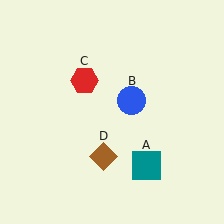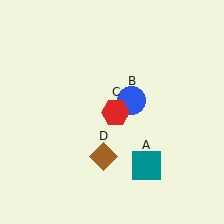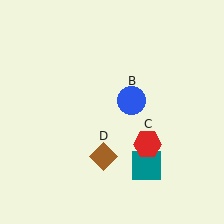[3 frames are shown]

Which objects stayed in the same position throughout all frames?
Teal square (object A) and blue circle (object B) and brown diamond (object D) remained stationary.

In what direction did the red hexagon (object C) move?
The red hexagon (object C) moved down and to the right.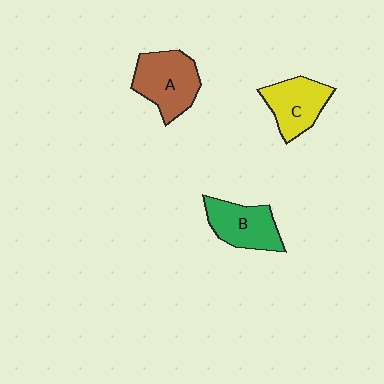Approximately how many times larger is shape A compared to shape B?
Approximately 1.2 times.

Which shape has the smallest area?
Shape C (yellow).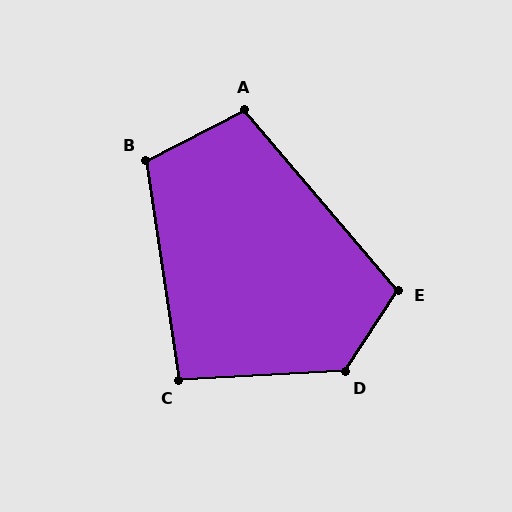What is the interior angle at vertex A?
Approximately 104 degrees (obtuse).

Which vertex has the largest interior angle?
D, at approximately 126 degrees.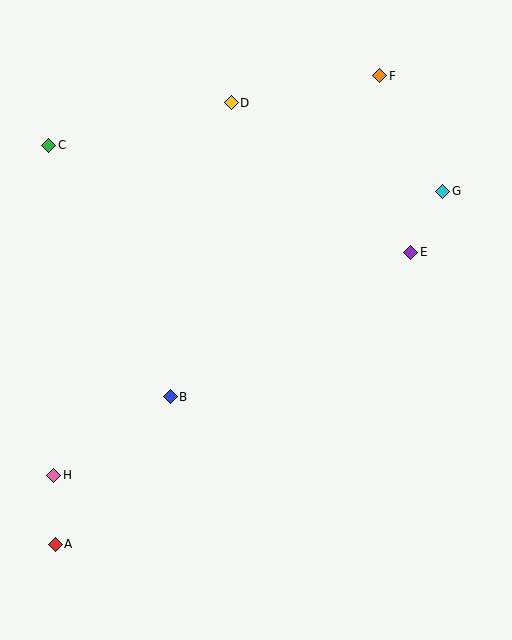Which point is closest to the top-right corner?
Point F is closest to the top-right corner.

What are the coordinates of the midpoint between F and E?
The midpoint between F and E is at (395, 164).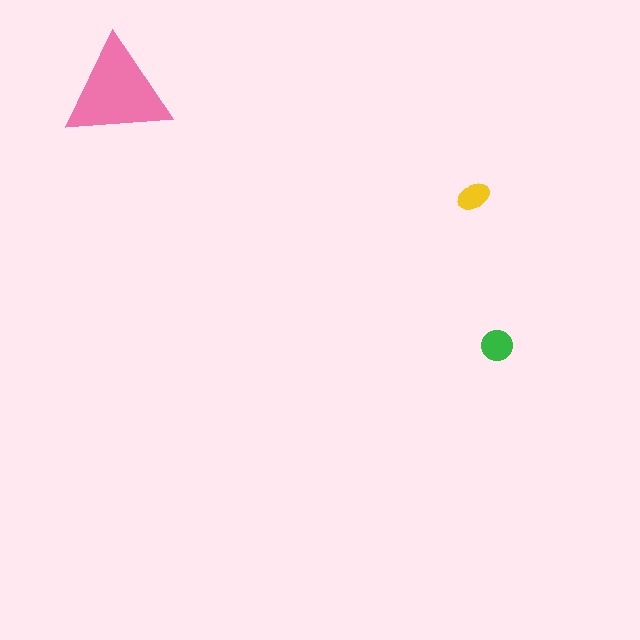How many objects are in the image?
There are 3 objects in the image.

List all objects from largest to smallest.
The pink triangle, the green circle, the yellow ellipse.